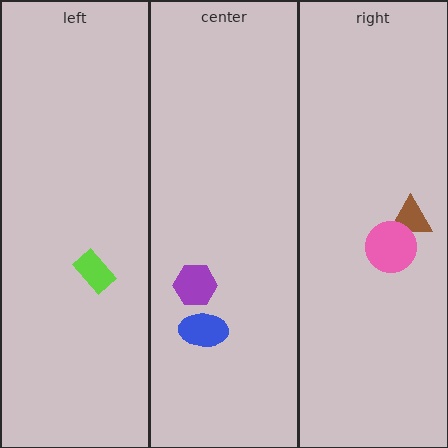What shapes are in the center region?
The blue ellipse, the purple hexagon.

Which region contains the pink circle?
The right region.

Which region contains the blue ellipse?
The center region.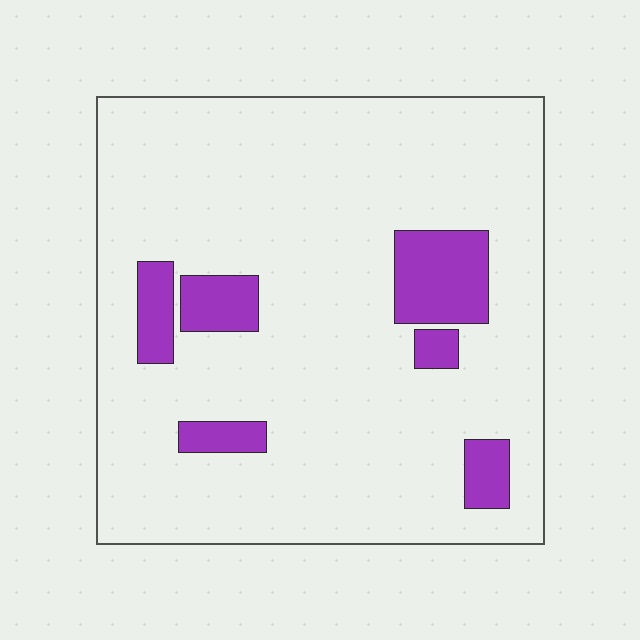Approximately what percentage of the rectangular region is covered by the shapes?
Approximately 10%.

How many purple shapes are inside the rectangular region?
6.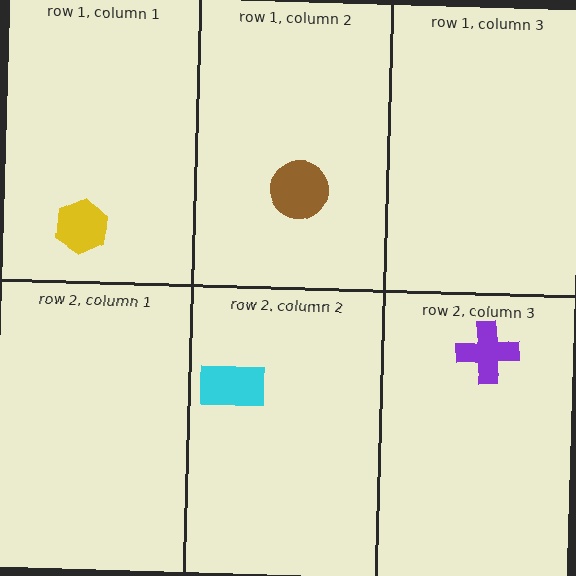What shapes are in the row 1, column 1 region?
The yellow hexagon.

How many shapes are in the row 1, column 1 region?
1.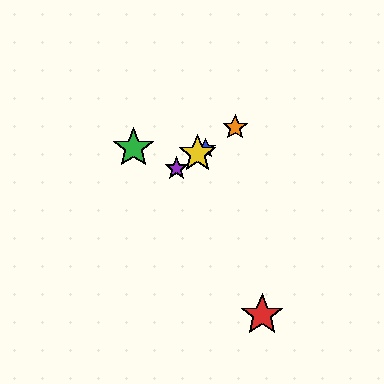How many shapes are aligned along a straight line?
4 shapes (the blue star, the yellow star, the purple star, the orange star) are aligned along a straight line.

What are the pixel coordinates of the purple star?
The purple star is at (177, 169).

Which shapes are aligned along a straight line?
The blue star, the yellow star, the purple star, the orange star are aligned along a straight line.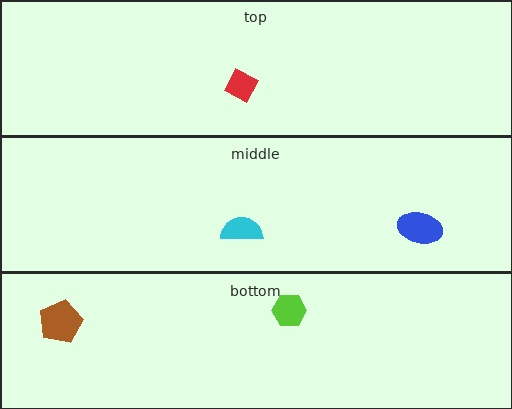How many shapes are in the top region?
1.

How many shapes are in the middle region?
2.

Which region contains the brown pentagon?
The bottom region.